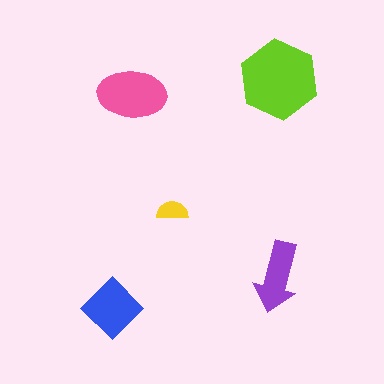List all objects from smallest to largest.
The yellow semicircle, the purple arrow, the blue diamond, the pink ellipse, the lime hexagon.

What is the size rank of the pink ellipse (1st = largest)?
2nd.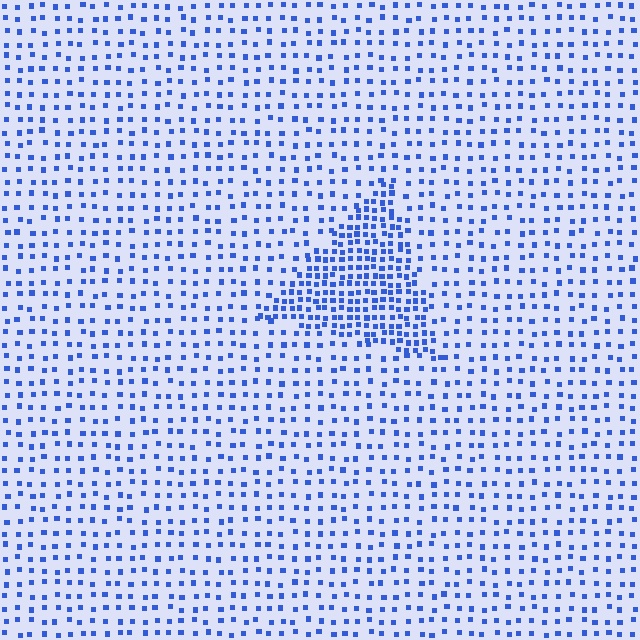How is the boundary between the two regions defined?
The boundary is defined by a change in element density (approximately 2.3x ratio). All elements are the same color, size, and shape.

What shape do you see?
I see a triangle.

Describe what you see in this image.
The image contains small blue elements arranged at two different densities. A triangle-shaped region is visible where the elements are more densely packed than the surrounding area.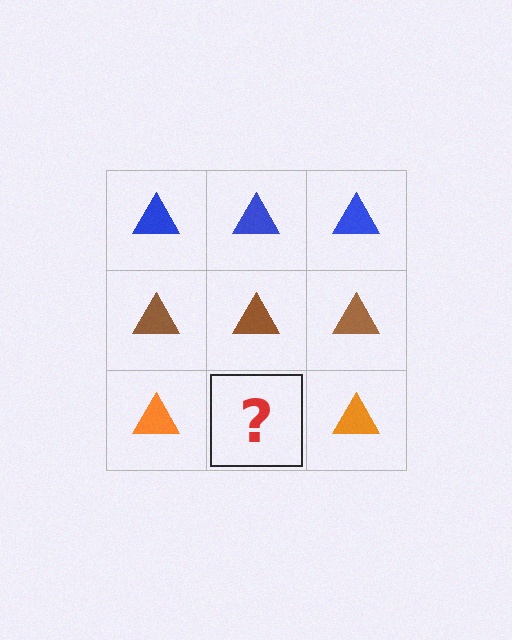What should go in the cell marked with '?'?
The missing cell should contain an orange triangle.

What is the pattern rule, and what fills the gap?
The rule is that each row has a consistent color. The gap should be filled with an orange triangle.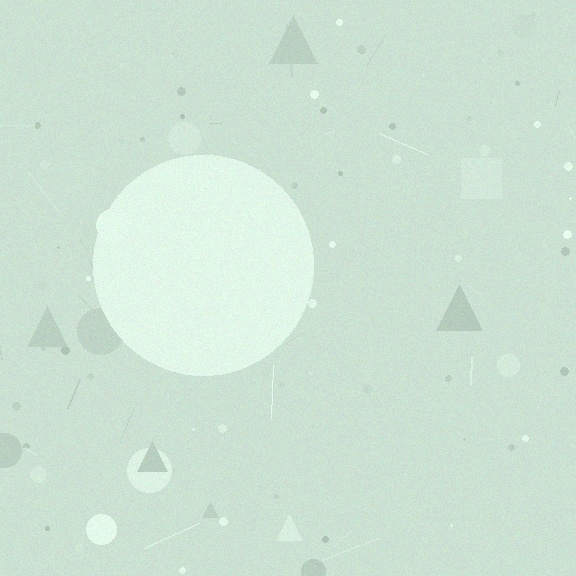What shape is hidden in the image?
A circle is hidden in the image.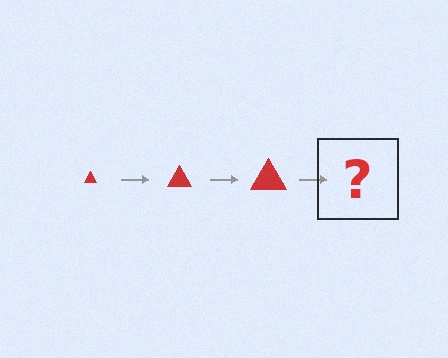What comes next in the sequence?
The next element should be a red triangle, larger than the previous one.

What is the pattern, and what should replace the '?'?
The pattern is that the triangle gets progressively larger each step. The '?' should be a red triangle, larger than the previous one.